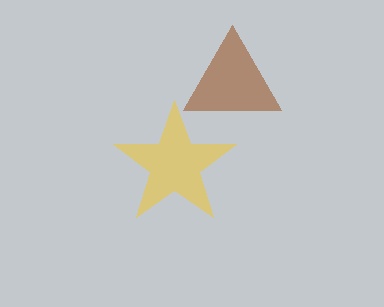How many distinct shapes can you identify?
There are 2 distinct shapes: a brown triangle, a yellow star.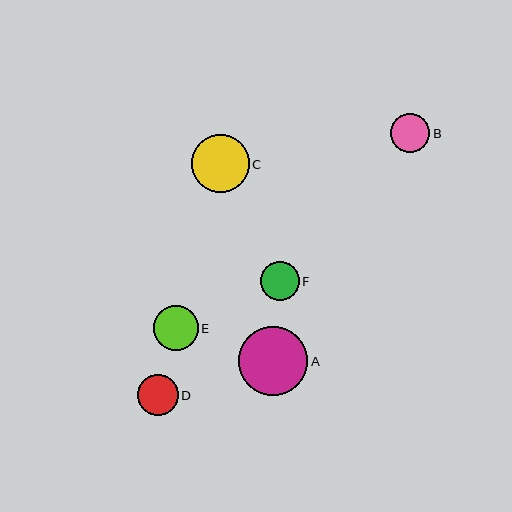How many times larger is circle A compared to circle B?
Circle A is approximately 1.8 times the size of circle B.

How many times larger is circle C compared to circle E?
Circle C is approximately 1.3 times the size of circle E.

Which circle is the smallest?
Circle F is the smallest with a size of approximately 39 pixels.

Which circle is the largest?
Circle A is the largest with a size of approximately 69 pixels.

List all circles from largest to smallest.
From largest to smallest: A, C, E, D, B, F.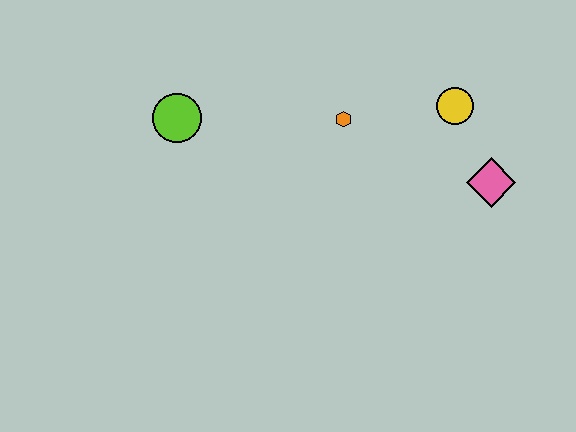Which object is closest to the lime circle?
The orange hexagon is closest to the lime circle.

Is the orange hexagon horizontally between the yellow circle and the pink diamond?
No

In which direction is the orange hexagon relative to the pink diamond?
The orange hexagon is to the left of the pink diamond.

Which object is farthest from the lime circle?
The pink diamond is farthest from the lime circle.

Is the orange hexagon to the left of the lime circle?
No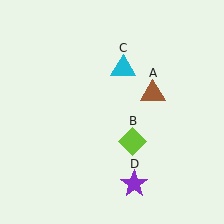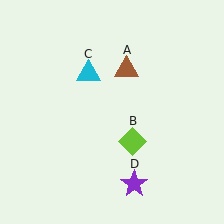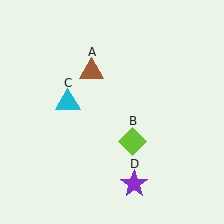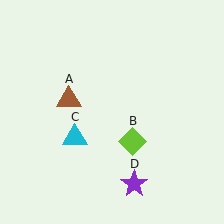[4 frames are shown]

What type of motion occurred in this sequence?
The brown triangle (object A), cyan triangle (object C) rotated counterclockwise around the center of the scene.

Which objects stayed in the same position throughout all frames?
Lime diamond (object B) and purple star (object D) remained stationary.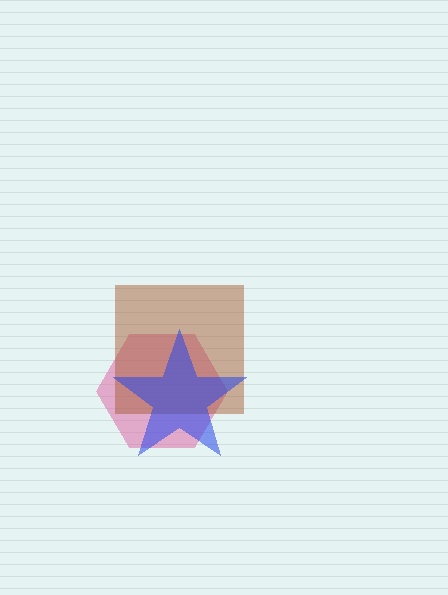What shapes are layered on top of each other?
The layered shapes are: a pink hexagon, a brown square, a blue star.